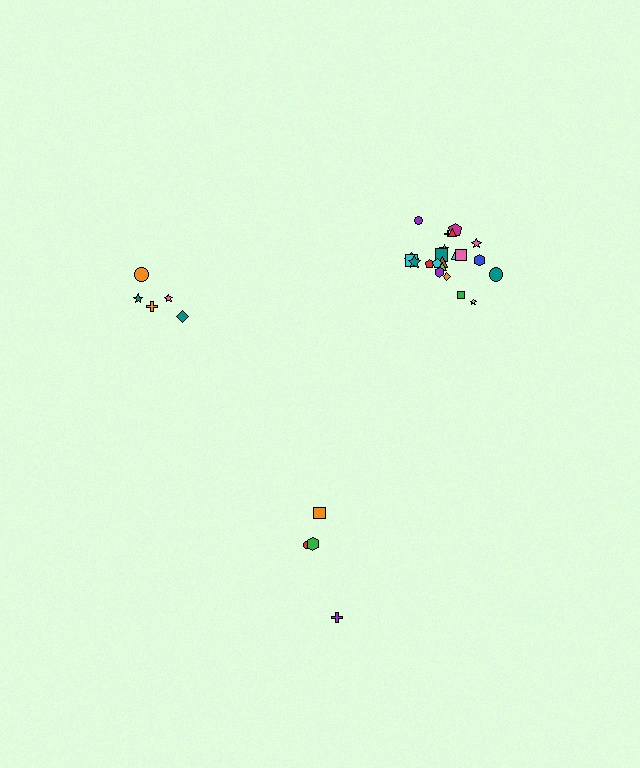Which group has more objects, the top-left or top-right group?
The top-right group.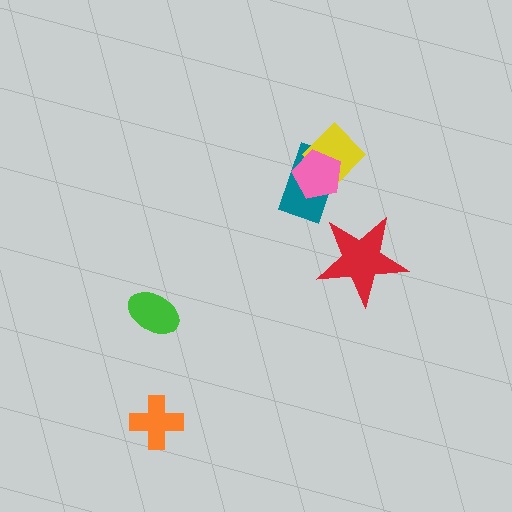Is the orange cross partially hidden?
No, no other shape covers it.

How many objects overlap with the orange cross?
0 objects overlap with the orange cross.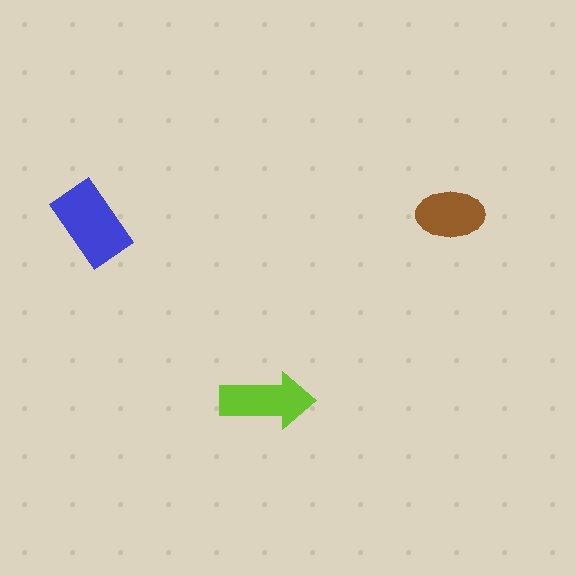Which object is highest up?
The brown ellipse is topmost.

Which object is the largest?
The blue rectangle.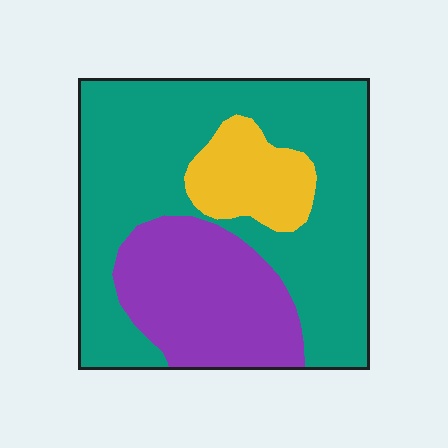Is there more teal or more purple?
Teal.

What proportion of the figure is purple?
Purple takes up about one quarter (1/4) of the figure.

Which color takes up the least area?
Yellow, at roughly 10%.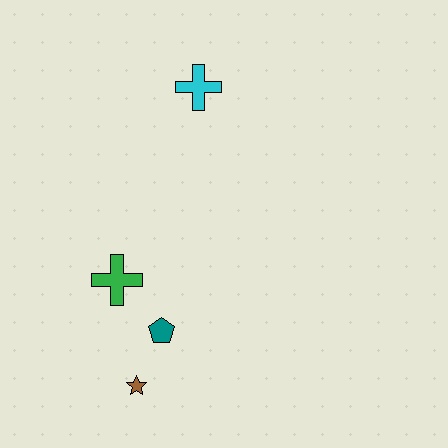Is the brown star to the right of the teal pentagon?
No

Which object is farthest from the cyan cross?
The brown star is farthest from the cyan cross.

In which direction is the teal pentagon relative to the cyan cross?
The teal pentagon is below the cyan cross.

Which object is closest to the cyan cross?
The green cross is closest to the cyan cross.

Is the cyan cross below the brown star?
No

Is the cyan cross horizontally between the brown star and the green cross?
No